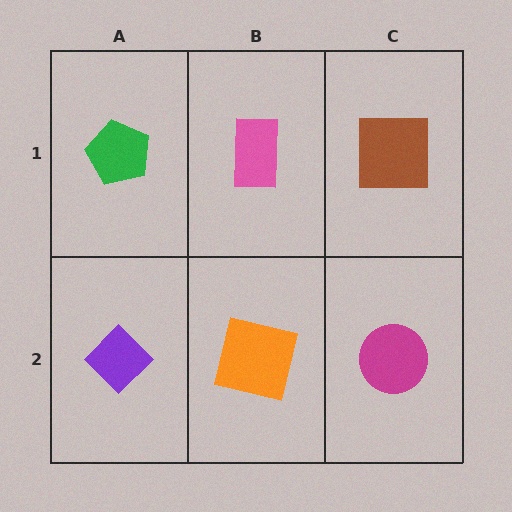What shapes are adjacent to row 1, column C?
A magenta circle (row 2, column C), a pink rectangle (row 1, column B).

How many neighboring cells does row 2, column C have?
2.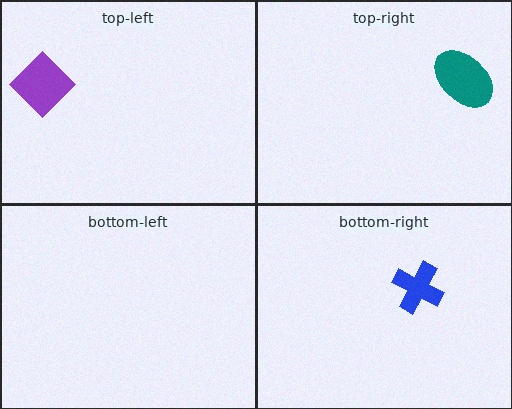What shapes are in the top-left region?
The purple diamond.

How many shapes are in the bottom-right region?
1.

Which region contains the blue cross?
The bottom-right region.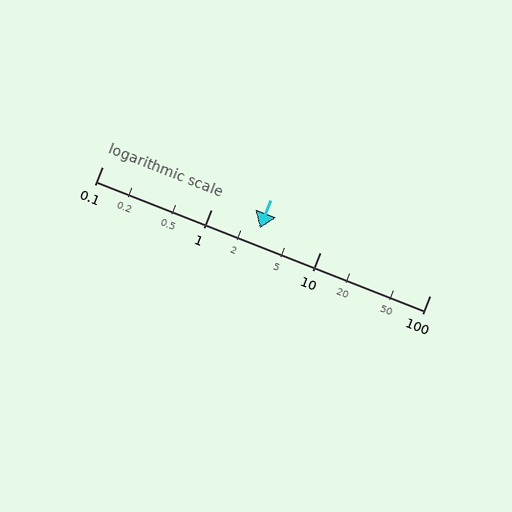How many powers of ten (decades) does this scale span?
The scale spans 3 decades, from 0.1 to 100.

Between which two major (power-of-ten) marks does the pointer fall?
The pointer is between 1 and 10.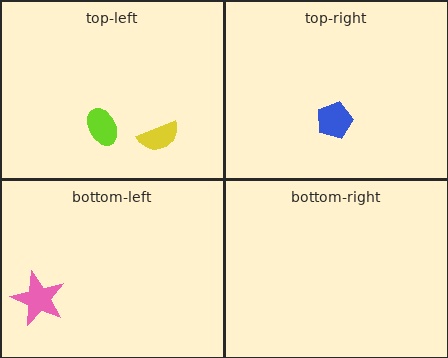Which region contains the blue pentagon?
The top-right region.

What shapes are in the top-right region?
The blue pentagon.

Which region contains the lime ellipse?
The top-left region.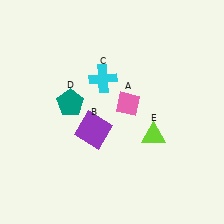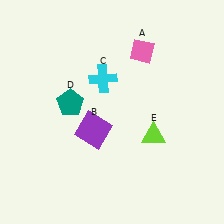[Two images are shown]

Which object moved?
The pink diamond (A) moved up.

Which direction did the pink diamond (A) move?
The pink diamond (A) moved up.